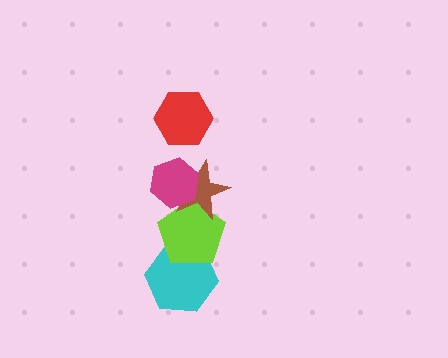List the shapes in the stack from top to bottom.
From top to bottom: the red hexagon, the magenta hexagon, the brown star, the lime pentagon, the cyan hexagon.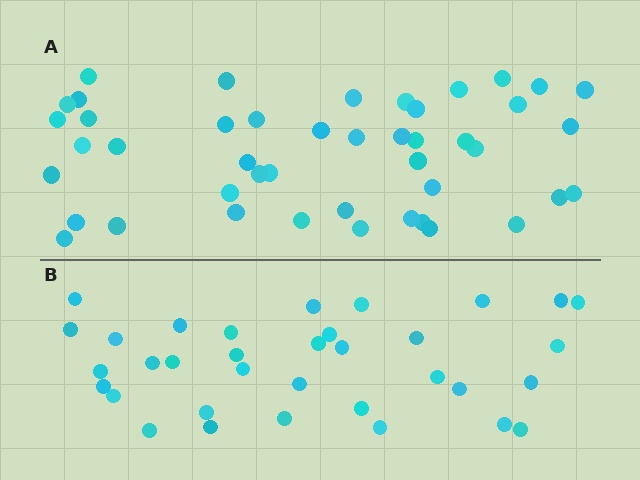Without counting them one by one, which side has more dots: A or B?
Region A (the top region) has more dots.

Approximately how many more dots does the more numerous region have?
Region A has roughly 12 or so more dots than region B.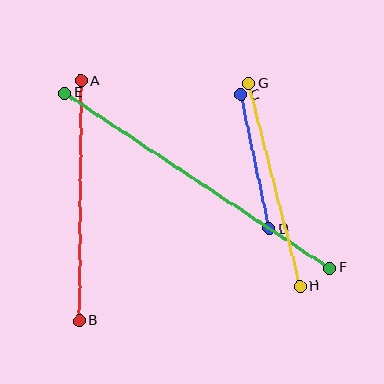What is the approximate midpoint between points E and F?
The midpoint is at approximately (198, 181) pixels.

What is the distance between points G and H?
The distance is approximately 209 pixels.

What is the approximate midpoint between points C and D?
The midpoint is at approximately (255, 162) pixels.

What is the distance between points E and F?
The distance is approximately 317 pixels.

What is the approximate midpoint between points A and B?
The midpoint is at approximately (80, 201) pixels.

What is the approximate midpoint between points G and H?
The midpoint is at approximately (274, 185) pixels.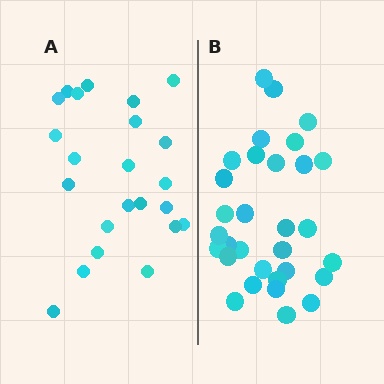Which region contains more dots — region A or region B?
Region B (the right region) has more dots.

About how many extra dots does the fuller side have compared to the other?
Region B has roughly 8 or so more dots than region A.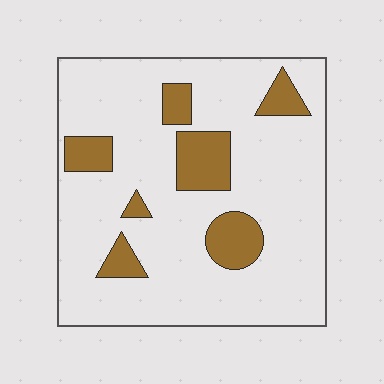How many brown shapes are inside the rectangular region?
7.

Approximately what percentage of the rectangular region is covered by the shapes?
Approximately 15%.